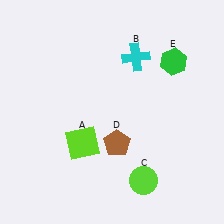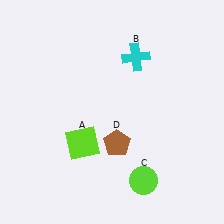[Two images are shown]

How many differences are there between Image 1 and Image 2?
There is 1 difference between the two images.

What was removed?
The green hexagon (E) was removed in Image 2.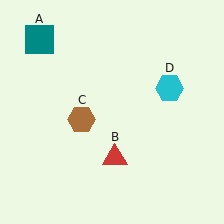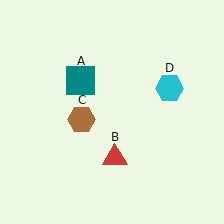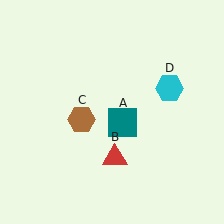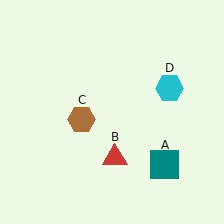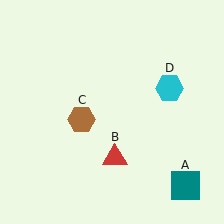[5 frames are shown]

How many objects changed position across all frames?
1 object changed position: teal square (object A).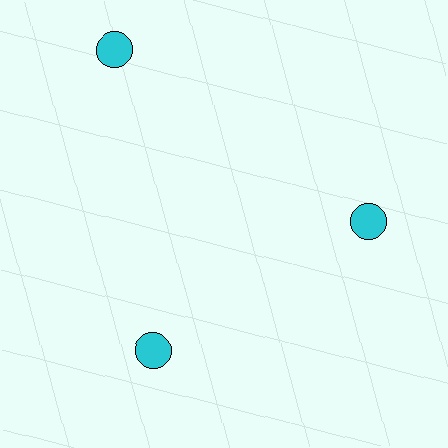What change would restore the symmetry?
The symmetry would be restored by moving it inward, back onto the ring so that all 3 circles sit at equal angles and equal distance from the center.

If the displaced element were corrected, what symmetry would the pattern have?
It would have 3-fold rotational symmetry — the pattern would map onto itself every 120 degrees.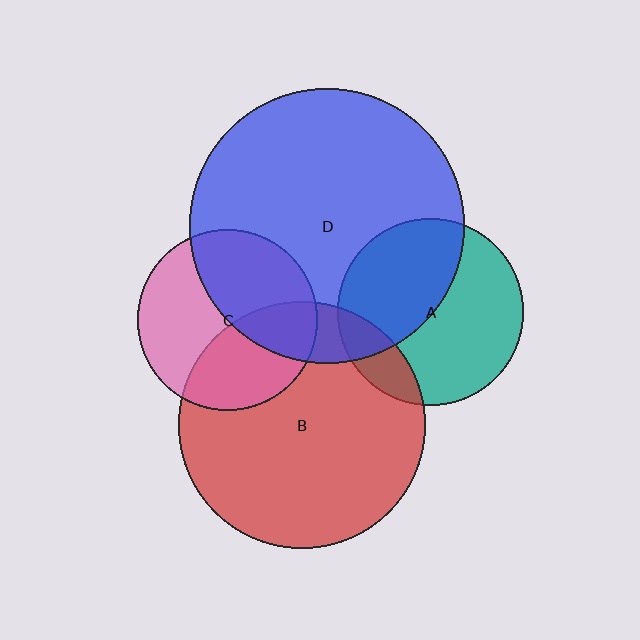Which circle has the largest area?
Circle D (blue).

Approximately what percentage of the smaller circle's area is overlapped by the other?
Approximately 45%.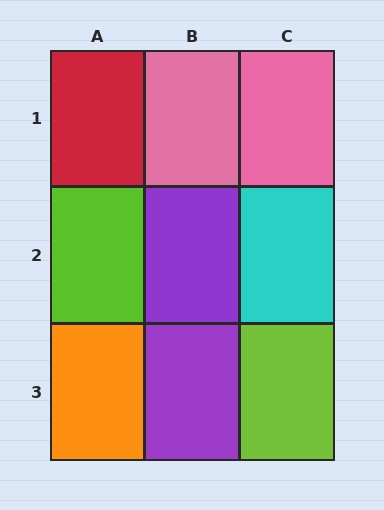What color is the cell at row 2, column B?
Purple.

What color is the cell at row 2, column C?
Cyan.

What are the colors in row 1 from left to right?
Red, pink, pink.